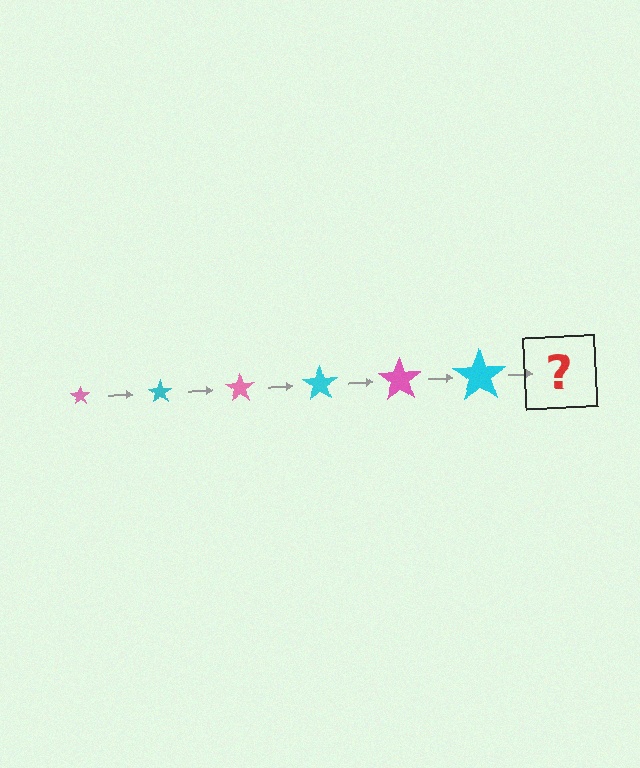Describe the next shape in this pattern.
It should be a pink star, larger than the previous one.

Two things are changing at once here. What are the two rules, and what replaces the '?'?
The two rules are that the star grows larger each step and the color cycles through pink and cyan. The '?' should be a pink star, larger than the previous one.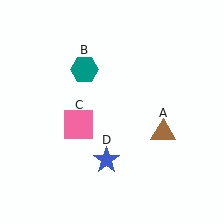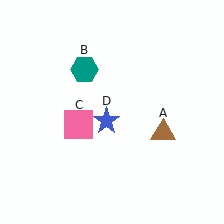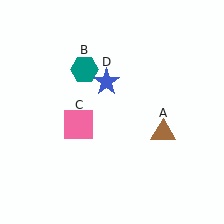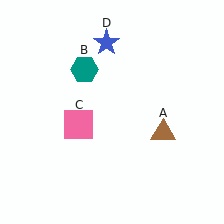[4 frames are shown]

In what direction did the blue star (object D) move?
The blue star (object D) moved up.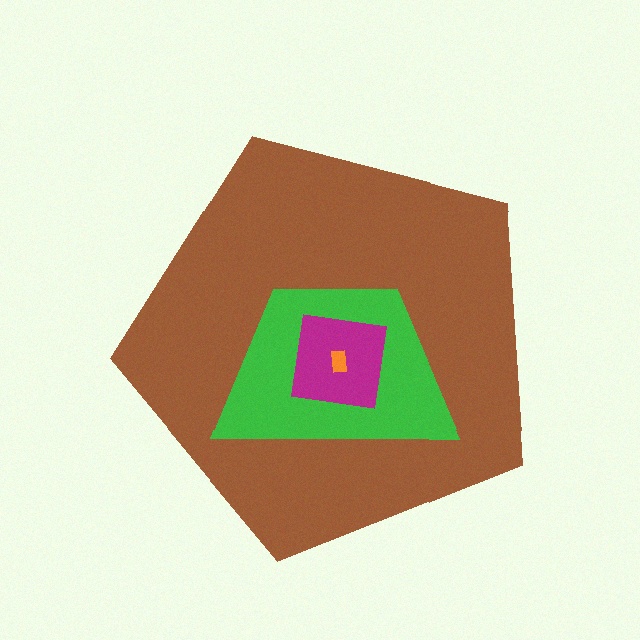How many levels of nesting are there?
4.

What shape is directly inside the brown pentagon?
The green trapezoid.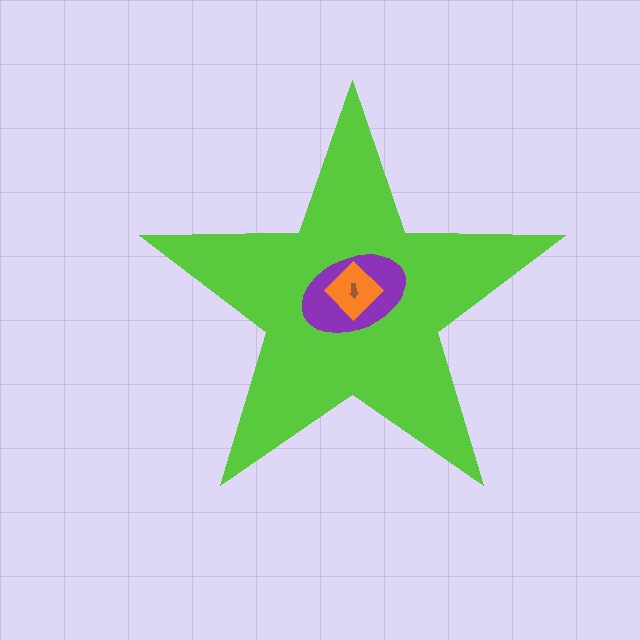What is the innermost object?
The brown arrow.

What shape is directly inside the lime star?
The purple ellipse.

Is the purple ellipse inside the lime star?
Yes.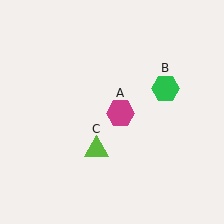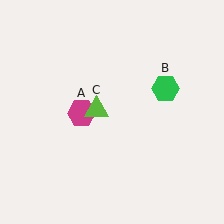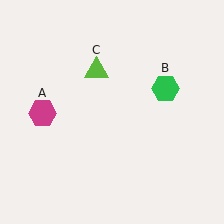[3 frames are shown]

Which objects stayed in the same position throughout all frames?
Green hexagon (object B) remained stationary.